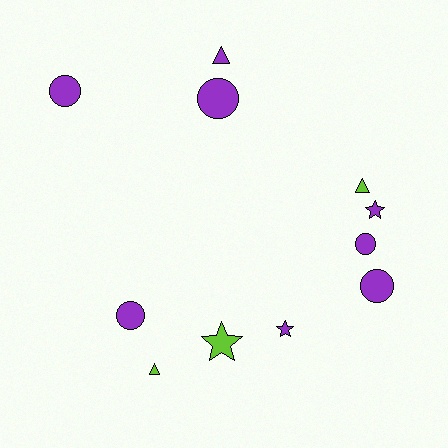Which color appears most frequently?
Purple, with 8 objects.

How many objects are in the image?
There are 11 objects.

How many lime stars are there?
There is 1 lime star.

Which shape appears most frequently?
Circle, with 5 objects.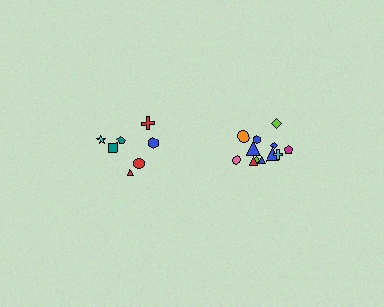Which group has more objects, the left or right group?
The right group.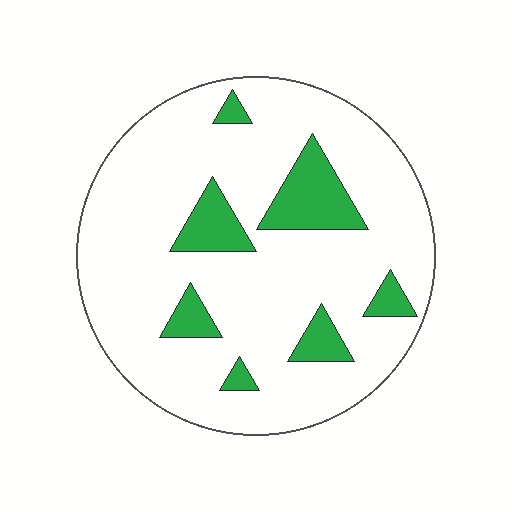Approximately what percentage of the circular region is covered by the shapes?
Approximately 15%.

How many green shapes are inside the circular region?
7.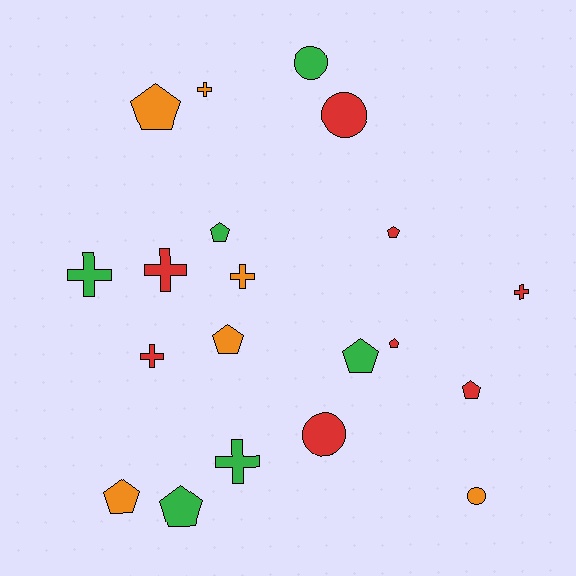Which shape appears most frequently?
Pentagon, with 9 objects.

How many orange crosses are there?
There are 2 orange crosses.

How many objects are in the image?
There are 20 objects.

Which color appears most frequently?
Red, with 8 objects.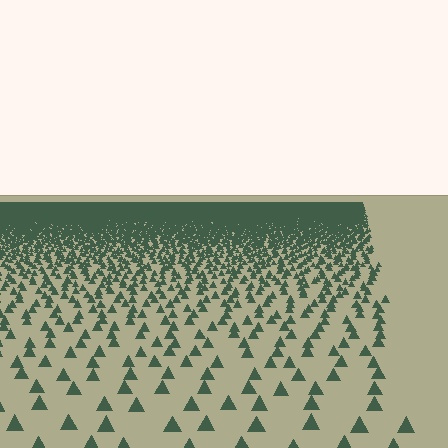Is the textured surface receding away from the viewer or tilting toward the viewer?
The surface is receding away from the viewer. Texture elements get smaller and denser toward the top.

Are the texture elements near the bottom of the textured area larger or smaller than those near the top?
Larger. Near the bottom, elements are closer to the viewer and appear at a bigger on-screen size.